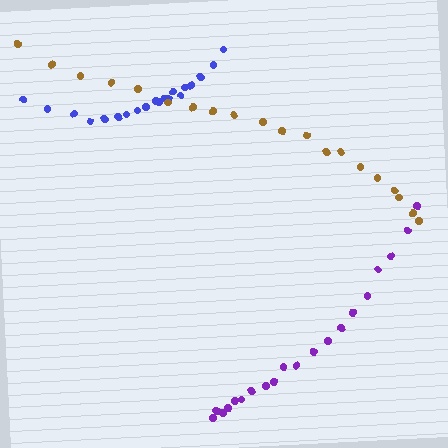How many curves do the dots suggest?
There are 3 distinct paths.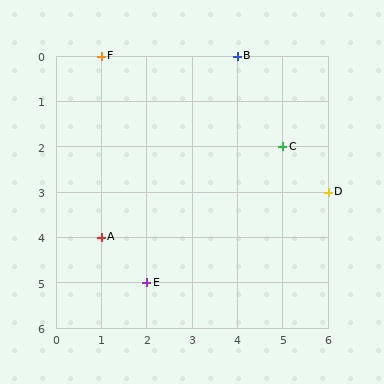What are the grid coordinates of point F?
Point F is at grid coordinates (1, 0).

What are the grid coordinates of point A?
Point A is at grid coordinates (1, 4).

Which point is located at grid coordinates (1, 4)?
Point A is at (1, 4).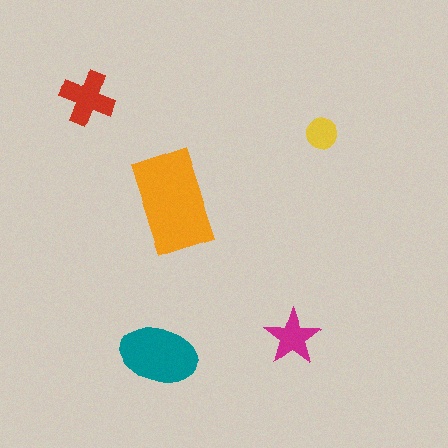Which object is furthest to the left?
The red cross is leftmost.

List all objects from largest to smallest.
The orange rectangle, the teal ellipse, the red cross, the magenta star, the yellow circle.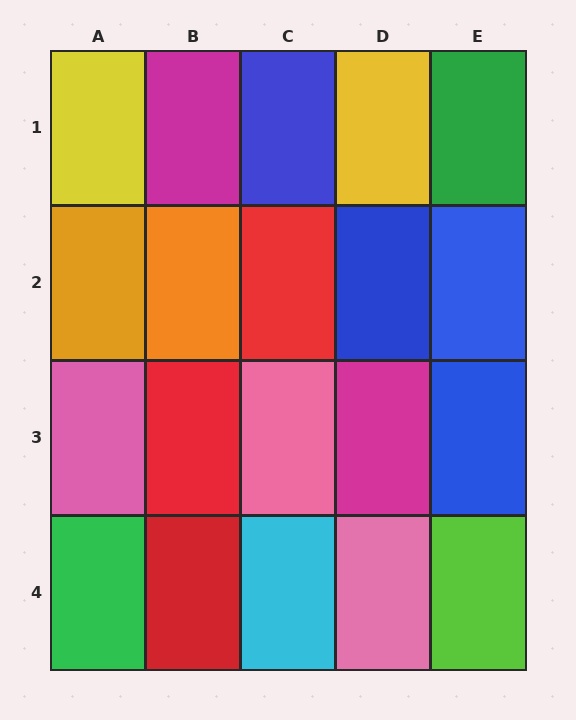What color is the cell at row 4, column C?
Cyan.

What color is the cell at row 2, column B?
Orange.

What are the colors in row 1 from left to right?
Yellow, magenta, blue, yellow, green.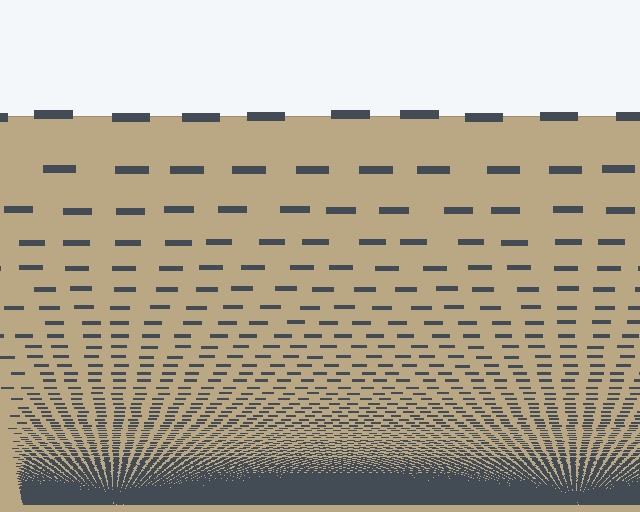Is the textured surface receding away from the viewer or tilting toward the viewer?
The surface appears to tilt toward the viewer. Texture elements get larger and sparser toward the top.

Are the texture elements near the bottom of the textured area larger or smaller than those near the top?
Smaller. The gradient is inverted — elements near the bottom are smaller and denser.